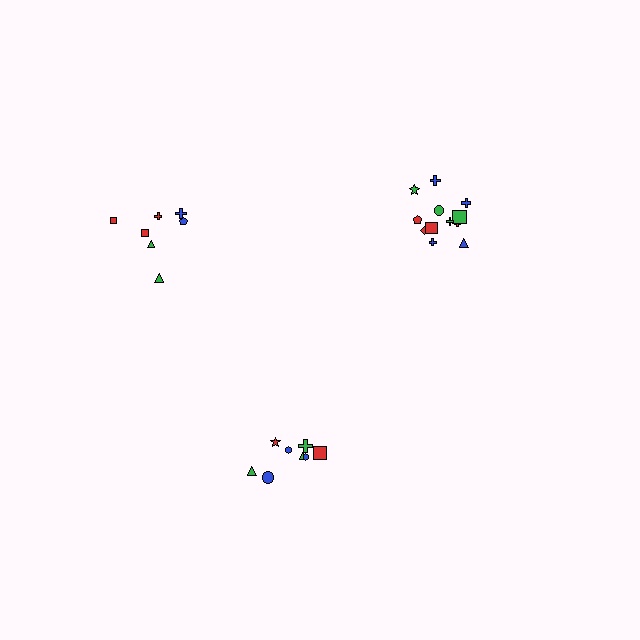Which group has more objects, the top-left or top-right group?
The top-right group.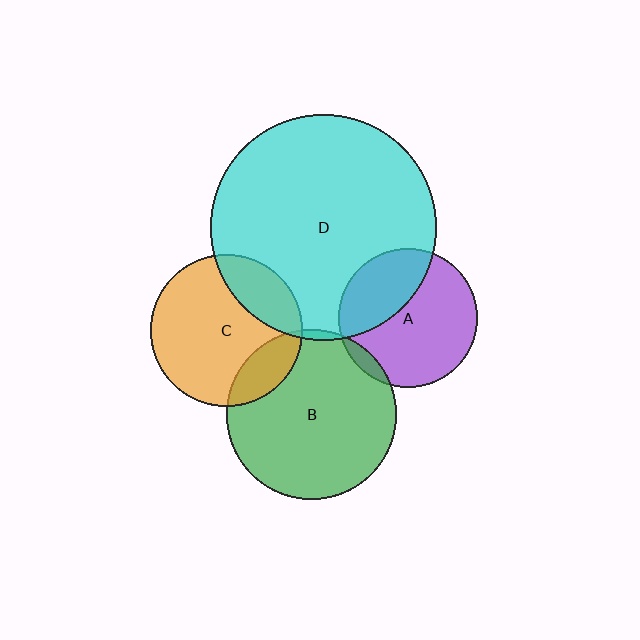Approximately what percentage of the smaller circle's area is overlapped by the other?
Approximately 5%.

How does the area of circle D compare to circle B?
Approximately 1.8 times.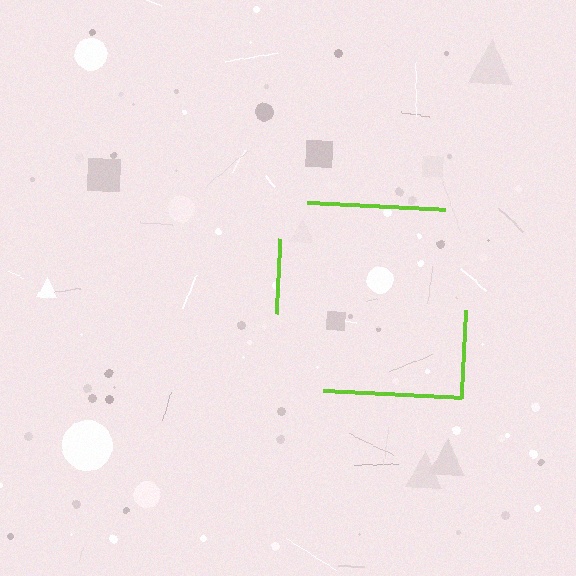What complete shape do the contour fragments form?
The contour fragments form a square.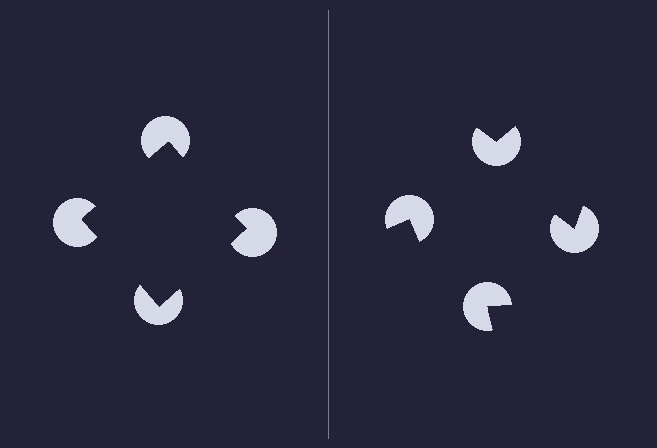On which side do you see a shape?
An illusory square appears on the left side. On the right side the wedge cuts are rotated, so no coherent shape forms.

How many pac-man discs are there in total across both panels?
8 — 4 on each side.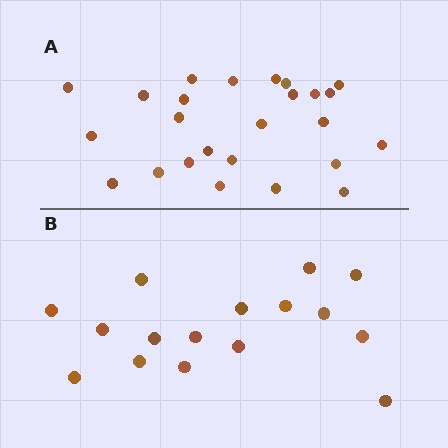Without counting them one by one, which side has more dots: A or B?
Region A (the top region) has more dots.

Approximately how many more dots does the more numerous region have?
Region A has roughly 8 or so more dots than region B.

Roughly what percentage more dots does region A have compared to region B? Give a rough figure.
About 55% more.